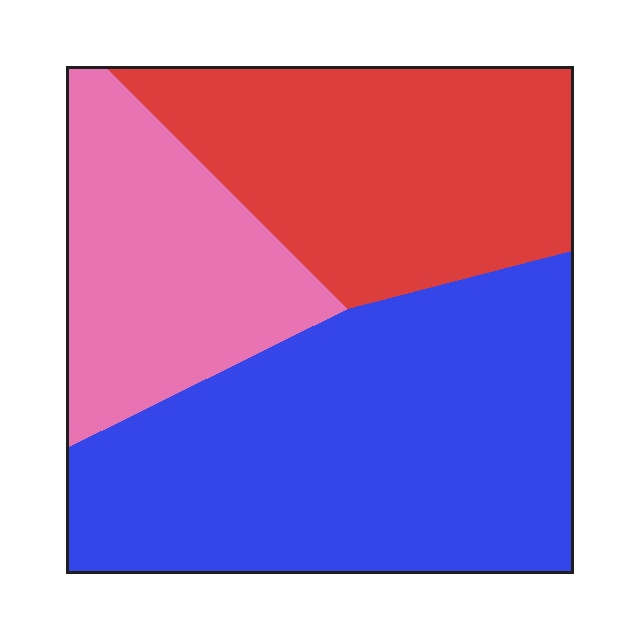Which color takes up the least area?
Pink, at roughly 25%.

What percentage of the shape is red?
Red covers roughly 30% of the shape.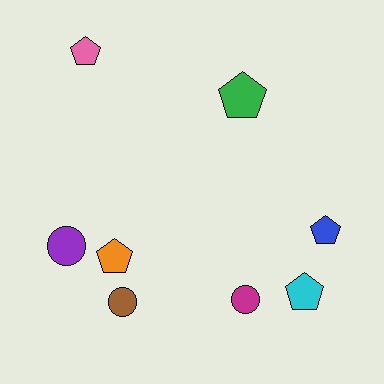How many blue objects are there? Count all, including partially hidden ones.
There is 1 blue object.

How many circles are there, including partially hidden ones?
There are 3 circles.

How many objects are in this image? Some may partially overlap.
There are 8 objects.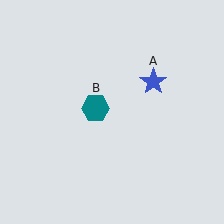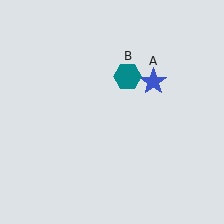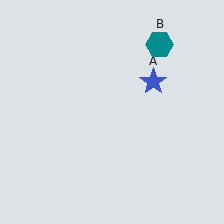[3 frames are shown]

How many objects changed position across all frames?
1 object changed position: teal hexagon (object B).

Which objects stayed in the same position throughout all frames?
Blue star (object A) remained stationary.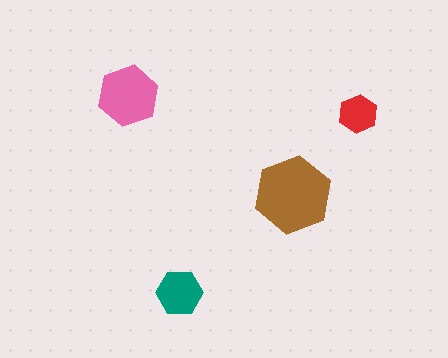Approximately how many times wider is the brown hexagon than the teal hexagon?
About 1.5 times wider.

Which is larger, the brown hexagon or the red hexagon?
The brown one.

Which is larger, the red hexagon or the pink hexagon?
The pink one.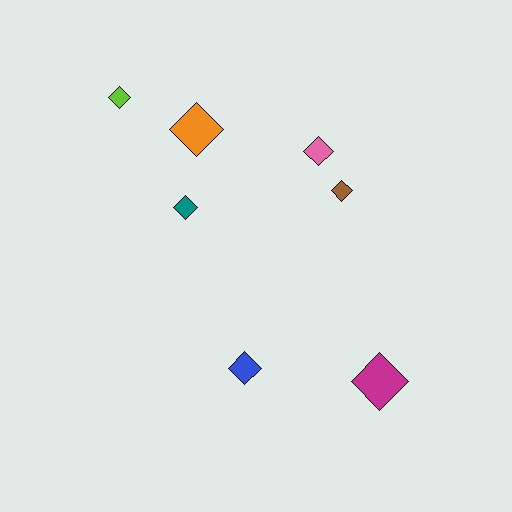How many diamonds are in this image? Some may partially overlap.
There are 7 diamonds.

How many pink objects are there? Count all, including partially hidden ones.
There is 1 pink object.